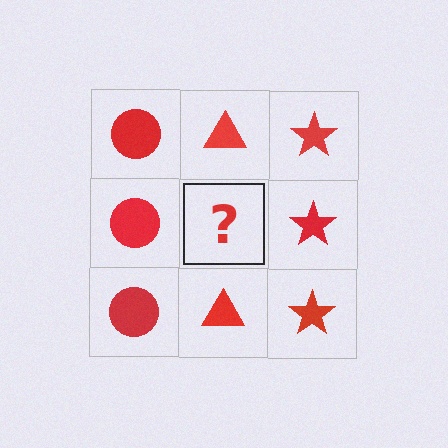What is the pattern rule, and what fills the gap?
The rule is that each column has a consistent shape. The gap should be filled with a red triangle.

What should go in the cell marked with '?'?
The missing cell should contain a red triangle.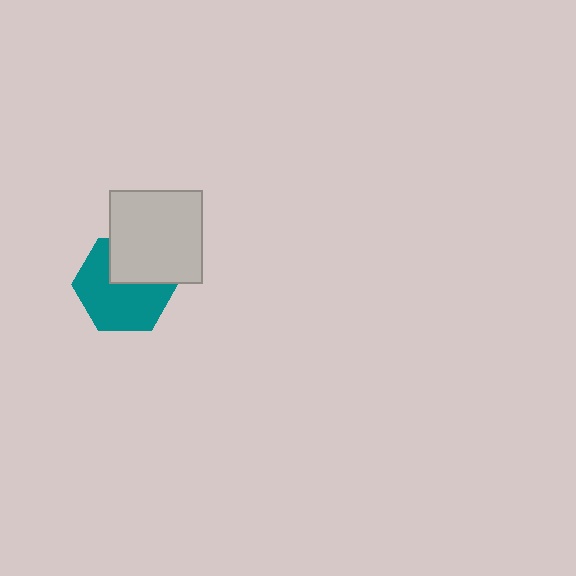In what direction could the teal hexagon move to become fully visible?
The teal hexagon could move down. That would shift it out from behind the light gray square entirely.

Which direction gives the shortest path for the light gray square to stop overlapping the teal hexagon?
Moving up gives the shortest separation.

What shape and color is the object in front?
The object in front is a light gray square.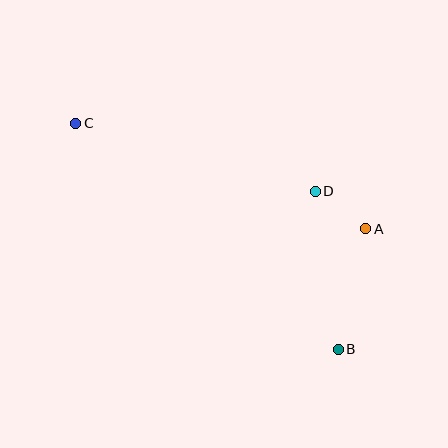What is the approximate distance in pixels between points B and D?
The distance between B and D is approximately 160 pixels.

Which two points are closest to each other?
Points A and D are closest to each other.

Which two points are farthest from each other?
Points B and C are farthest from each other.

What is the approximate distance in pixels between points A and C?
The distance between A and C is approximately 309 pixels.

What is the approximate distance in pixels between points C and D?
The distance between C and D is approximately 249 pixels.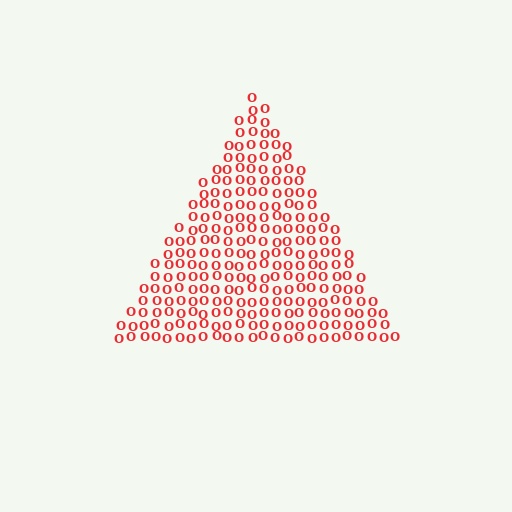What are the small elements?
The small elements are letter O's.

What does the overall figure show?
The overall figure shows a triangle.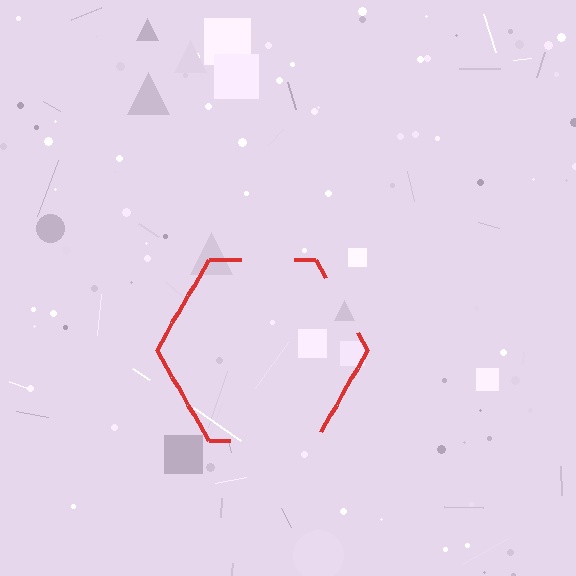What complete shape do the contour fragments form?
The contour fragments form a hexagon.